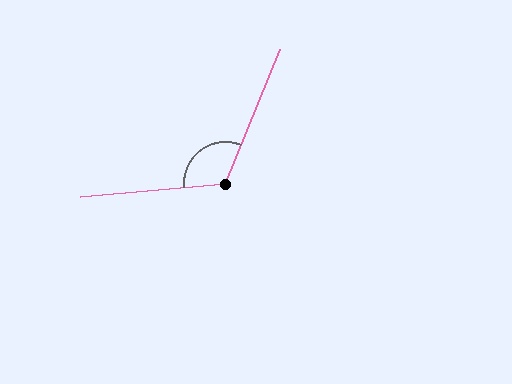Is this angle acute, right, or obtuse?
It is obtuse.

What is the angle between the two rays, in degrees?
Approximately 117 degrees.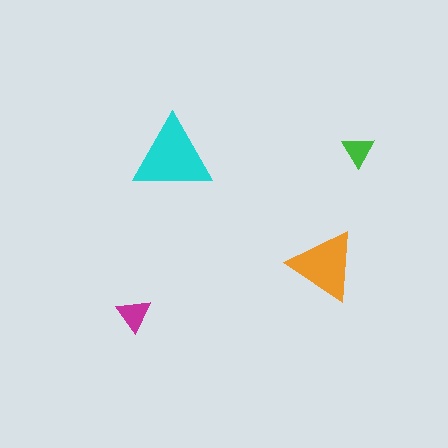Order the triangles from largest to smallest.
the cyan one, the orange one, the magenta one, the green one.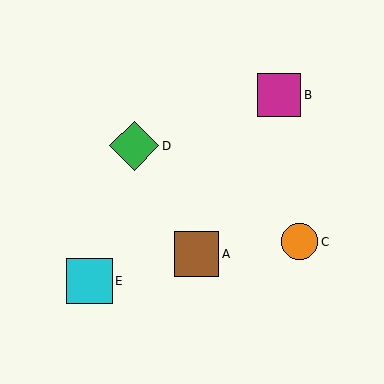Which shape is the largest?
The green diamond (labeled D) is the largest.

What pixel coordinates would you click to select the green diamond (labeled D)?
Click at (134, 146) to select the green diamond D.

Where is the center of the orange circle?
The center of the orange circle is at (300, 242).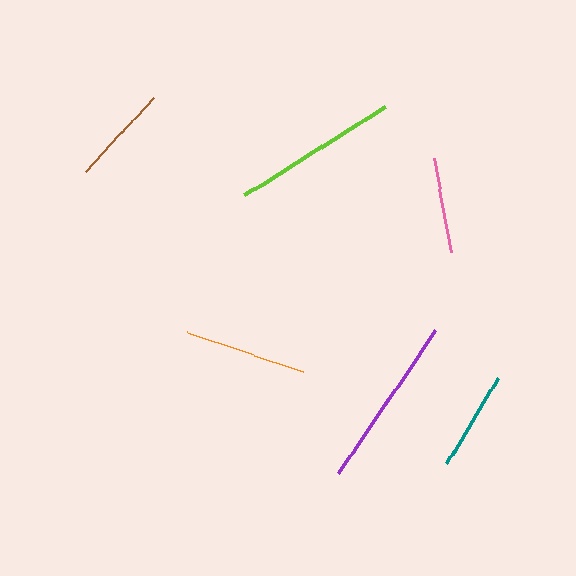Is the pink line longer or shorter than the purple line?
The purple line is longer than the pink line.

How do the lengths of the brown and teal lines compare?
The brown and teal lines are approximately the same length.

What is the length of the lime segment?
The lime segment is approximately 166 pixels long.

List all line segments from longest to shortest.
From longest to shortest: purple, lime, orange, brown, teal, pink.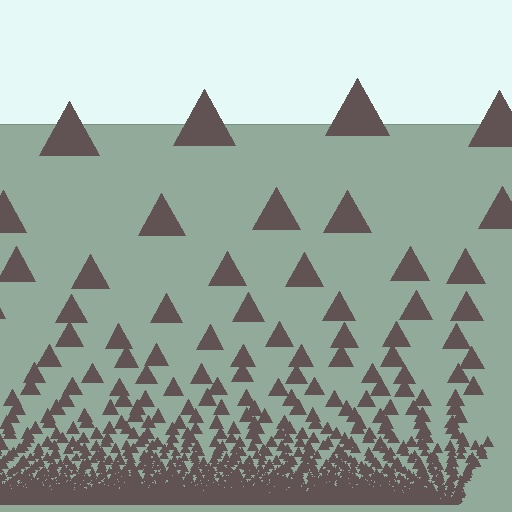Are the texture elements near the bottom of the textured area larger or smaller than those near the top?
Smaller. The gradient is inverted — elements near the bottom are smaller and denser.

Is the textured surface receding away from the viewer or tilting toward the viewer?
The surface appears to tilt toward the viewer. Texture elements get larger and sparser toward the top.